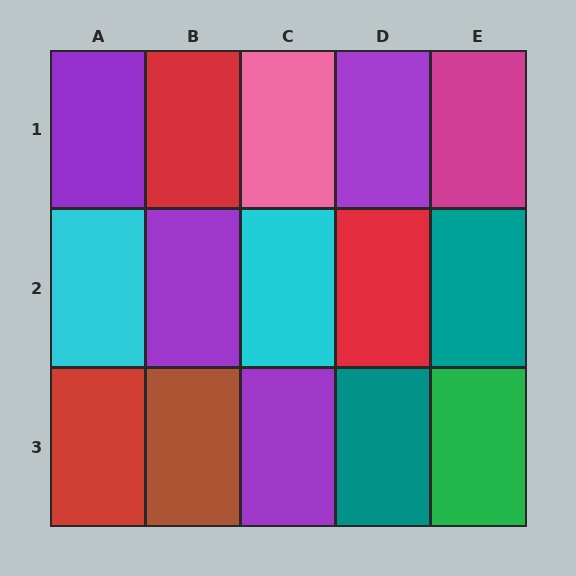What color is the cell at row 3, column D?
Teal.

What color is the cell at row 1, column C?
Pink.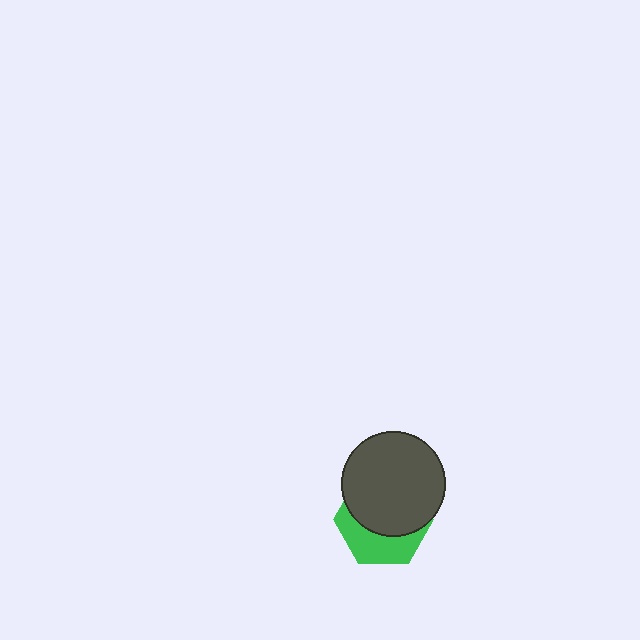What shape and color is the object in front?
The object in front is a dark gray circle.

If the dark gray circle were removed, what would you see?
You would see the complete green hexagon.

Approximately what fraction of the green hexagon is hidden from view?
Roughly 61% of the green hexagon is hidden behind the dark gray circle.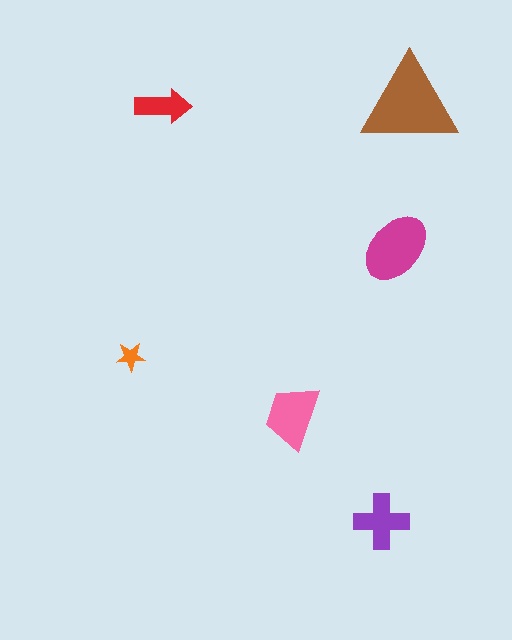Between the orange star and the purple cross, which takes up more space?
The purple cross.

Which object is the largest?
The brown triangle.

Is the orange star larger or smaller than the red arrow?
Smaller.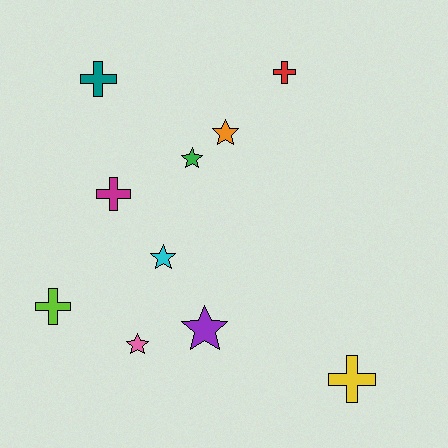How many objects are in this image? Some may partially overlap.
There are 10 objects.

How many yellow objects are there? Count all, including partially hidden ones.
There is 1 yellow object.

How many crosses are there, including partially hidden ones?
There are 5 crosses.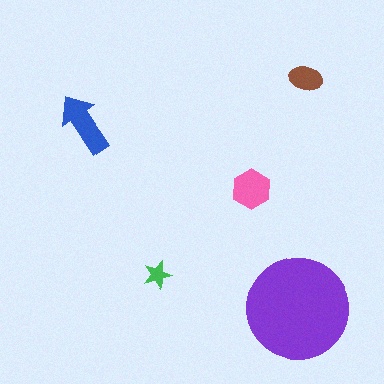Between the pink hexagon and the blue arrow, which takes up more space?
The blue arrow.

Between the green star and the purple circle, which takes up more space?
The purple circle.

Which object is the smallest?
The green star.